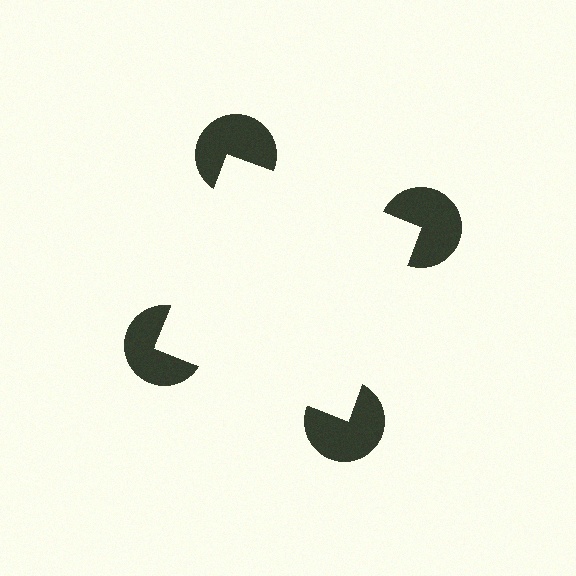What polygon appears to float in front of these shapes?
An illusory square — its edges are inferred from the aligned wedge cuts in the pac-man discs, not physically drawn.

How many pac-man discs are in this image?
There are 4 — one at each vertex of the illusory square.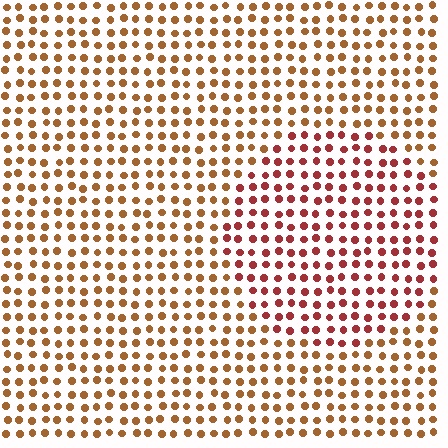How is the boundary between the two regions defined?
The boundary is defined purely by a slight shift in hue (about 32 degrees). Spacing, size, and orientation are identical on both sides.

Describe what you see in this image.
The image is filled with small brown elements in a uniform arrangement. A circle-shaped region is visible where the elements are tinted to a slightly different hue, forming a subtle color boundary.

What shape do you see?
I see a circle.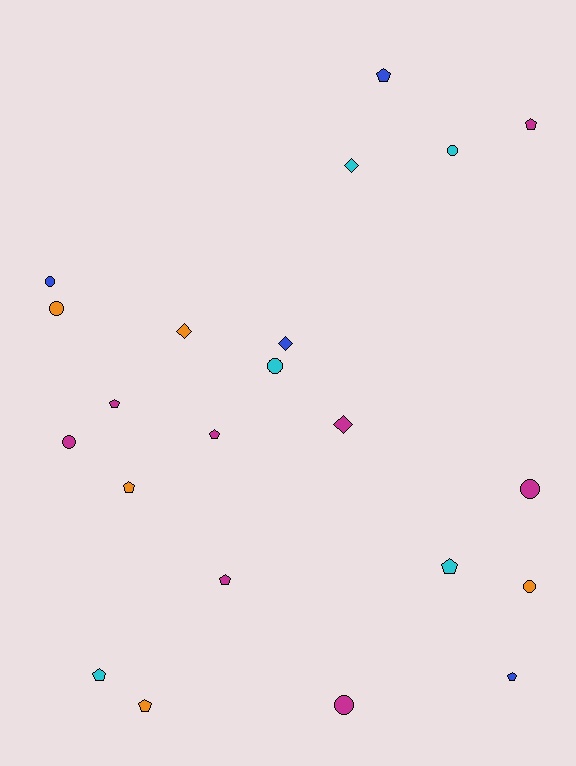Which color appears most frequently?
Magenta, with 8 objects.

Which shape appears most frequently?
Pentagon, with 10 objects.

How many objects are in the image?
There are 22 objects.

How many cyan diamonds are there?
There is 1 cyan diamond.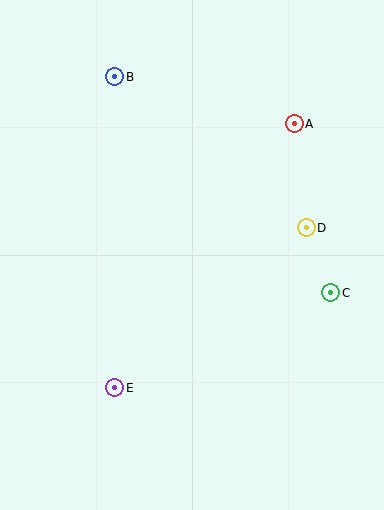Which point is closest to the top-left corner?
Point B is closest to the top-left corner.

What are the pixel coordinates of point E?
Point E is at (115, 388).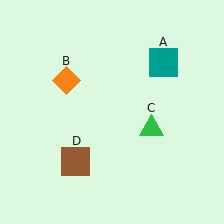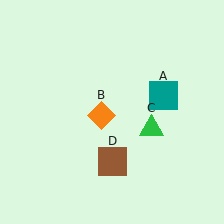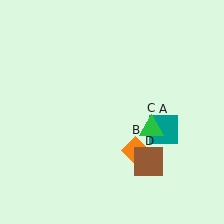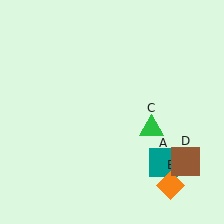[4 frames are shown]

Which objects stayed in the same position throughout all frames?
Green triangle (object C) remained stationary.